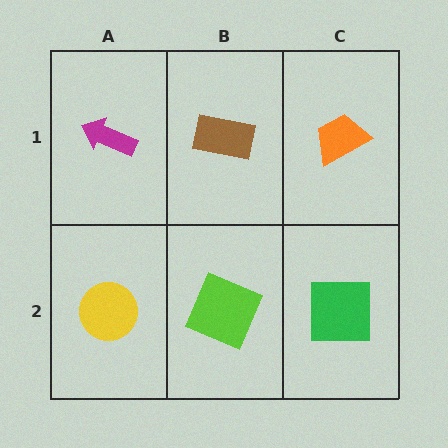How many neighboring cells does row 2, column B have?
3.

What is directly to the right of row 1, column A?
A brown rectangle.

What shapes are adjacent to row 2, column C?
An orange trapezoid (row 1, column C), a lime square (row 2, column B).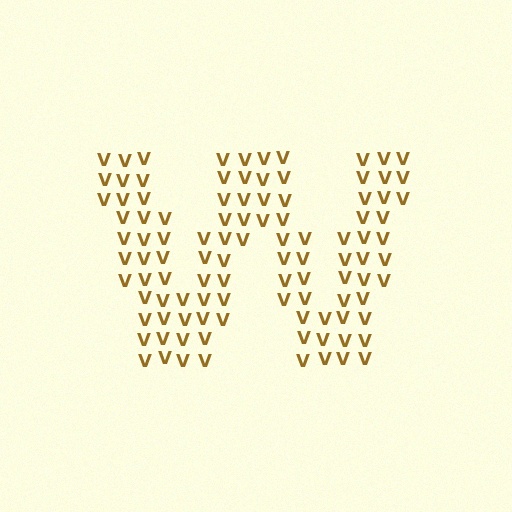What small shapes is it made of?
It is made of small letter V's.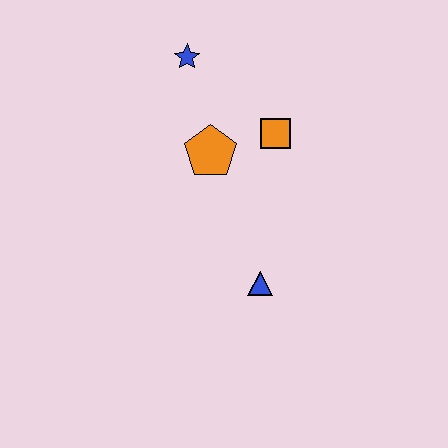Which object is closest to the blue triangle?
The orange pentagon is closest to the blue triangle.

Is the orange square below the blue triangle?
No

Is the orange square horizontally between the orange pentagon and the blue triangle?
No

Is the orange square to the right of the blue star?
Yes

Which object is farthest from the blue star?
The blue triangle is farthest from the blue star.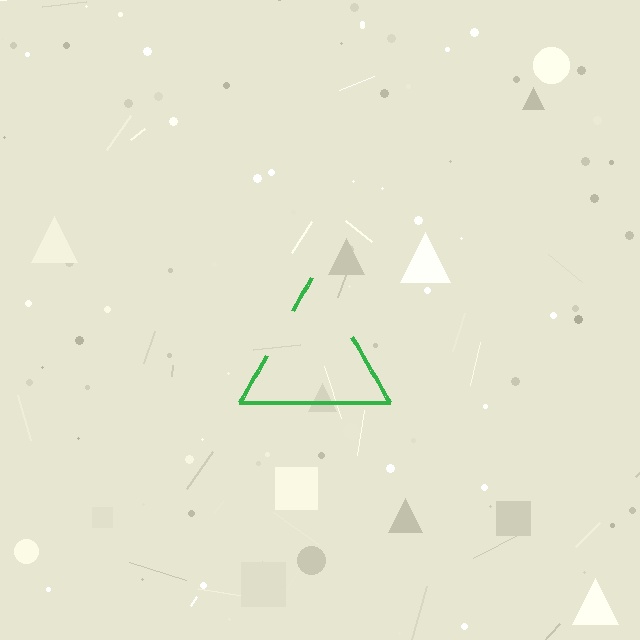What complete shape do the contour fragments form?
The contour fragments form a triangle.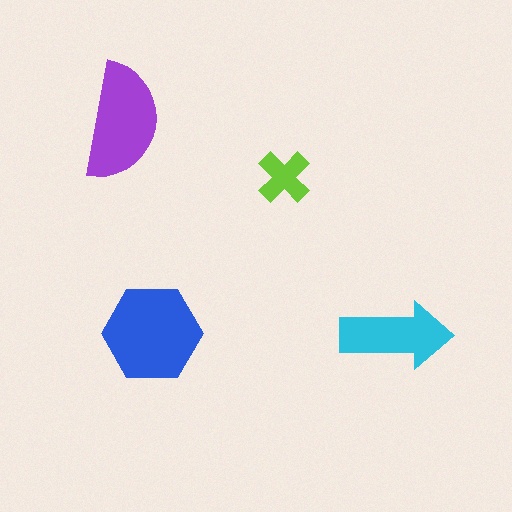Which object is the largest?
The blue hexagon.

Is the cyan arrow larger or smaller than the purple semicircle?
Smaller.